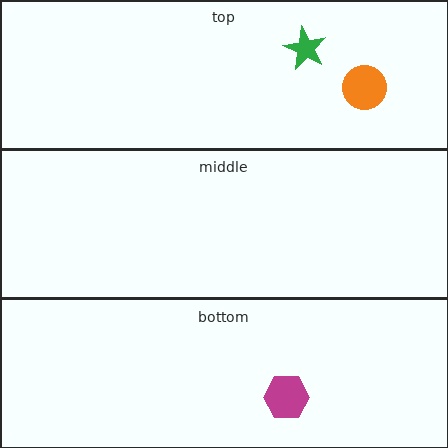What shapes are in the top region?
The green star, the orange circle.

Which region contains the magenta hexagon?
The bottom region.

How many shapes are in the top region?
2.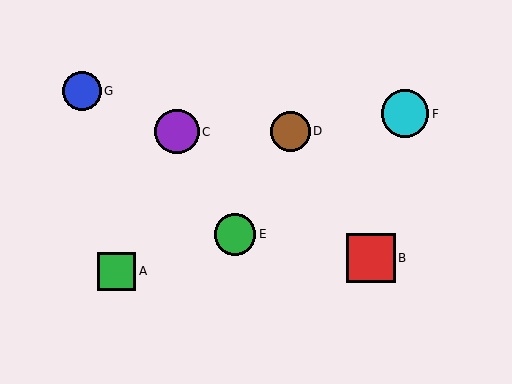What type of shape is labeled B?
Shape B is a red square.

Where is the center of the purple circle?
The center of the purple circle is at (177, 132).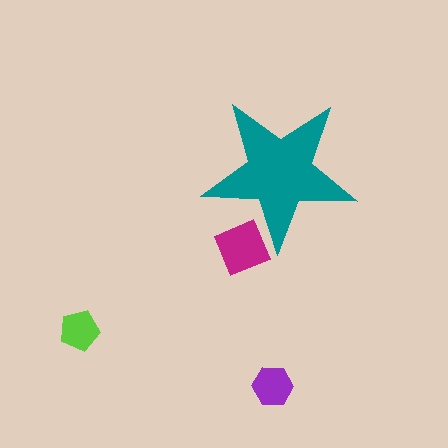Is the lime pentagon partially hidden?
No, the lime pentagon is fully visible.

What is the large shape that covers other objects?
A teal star.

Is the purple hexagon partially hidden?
No, the purple hexagon is fully visible.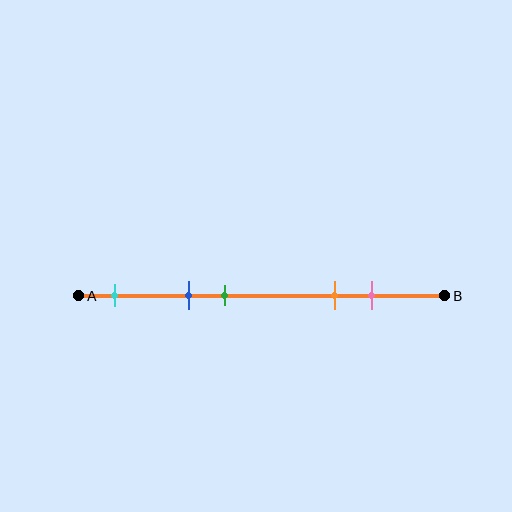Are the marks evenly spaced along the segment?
No, the marks are not evenly spaced.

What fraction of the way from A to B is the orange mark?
The orange mark is approximately 70% (0.7) of the way from A to B.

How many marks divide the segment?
There are 5 marks dividing the segment.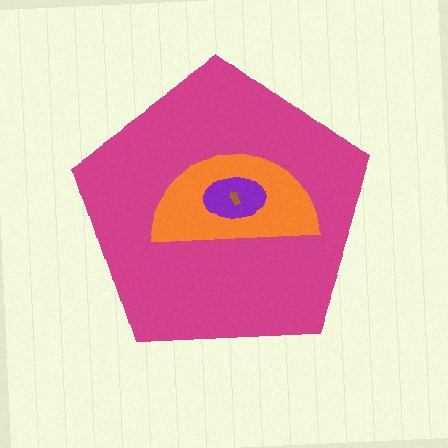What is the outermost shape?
The magenta pentagon.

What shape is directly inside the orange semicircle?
The purple ellipse.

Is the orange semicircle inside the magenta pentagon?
Yes.